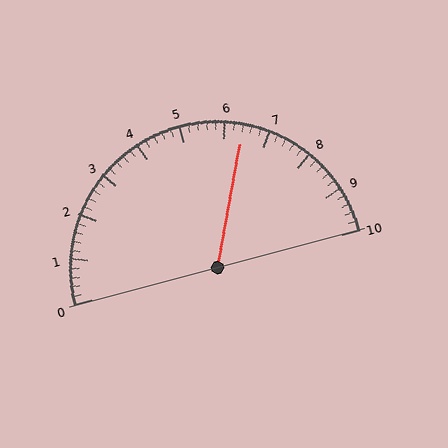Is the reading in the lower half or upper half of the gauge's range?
The reading is in the upper half of the range (0 to 10).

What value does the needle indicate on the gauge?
The needle indicates approximately 6.4.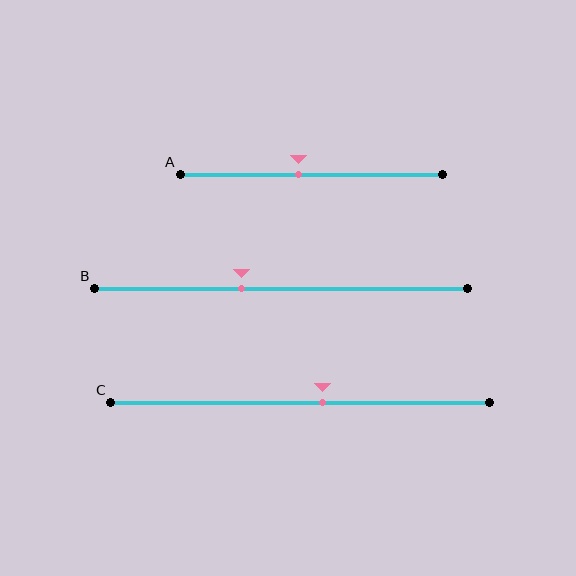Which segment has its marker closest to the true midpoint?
Segment A has its marker closest to the true midpoint.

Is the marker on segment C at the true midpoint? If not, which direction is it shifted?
No, the marker on segment C is shifted to the right by about 6% of the segment length.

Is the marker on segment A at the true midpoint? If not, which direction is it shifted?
No, the marker on segment A is shifted to the left by about 5% of the segment length.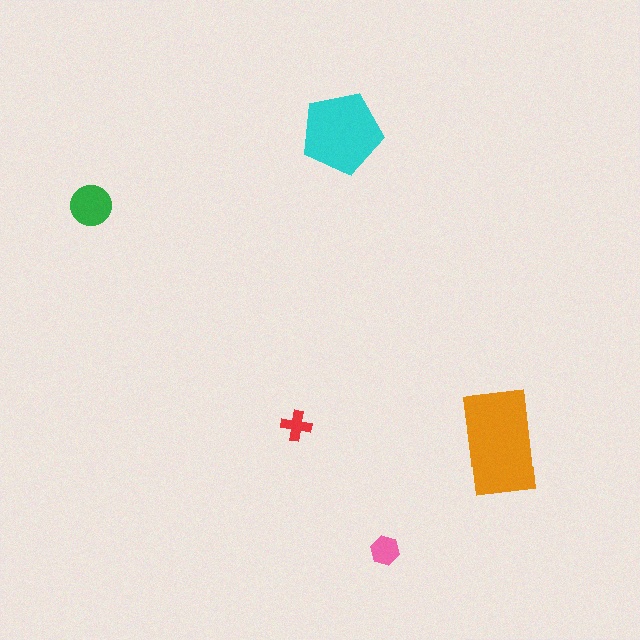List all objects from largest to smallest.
The orange rectangle, the cyan pentagon, the green circle, the pink hexagon, the red cross.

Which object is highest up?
The cyan pentagon is topmost.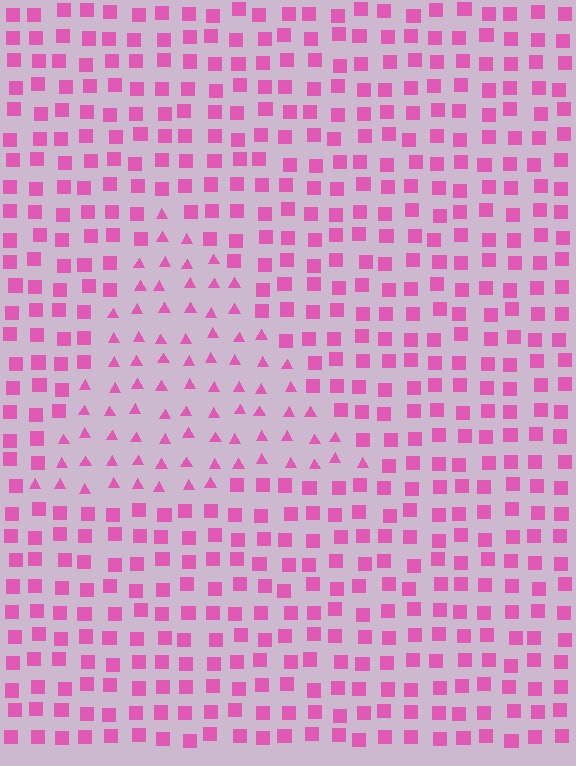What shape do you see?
I see a triangle.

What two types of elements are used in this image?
The image uses triangles inside the triangle region and squares outside it.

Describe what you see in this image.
The image is filled with small pink elements arranged in a uniform grid. A triangle-shaped region contains triangles, while the surrounding area contains squares. The boundary is defined purely by the change in element shape.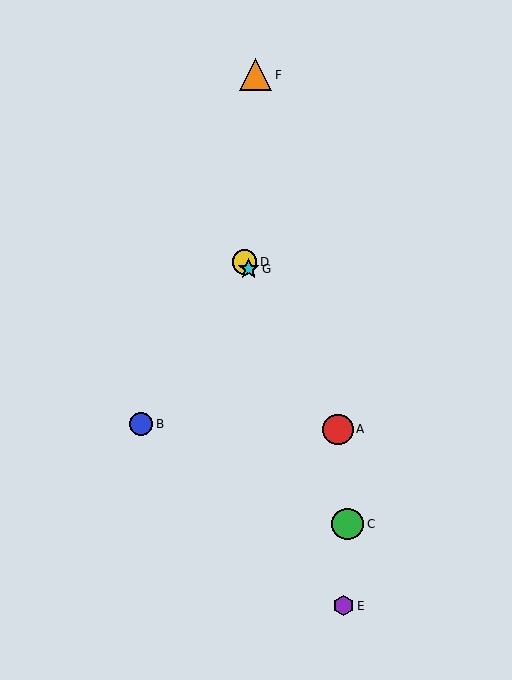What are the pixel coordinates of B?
Object B is at (141, 424).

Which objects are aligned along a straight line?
Objects A, D, G are aligned along a straight line.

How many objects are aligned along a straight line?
3 objects (A, D, G) are aligned along a straight line.